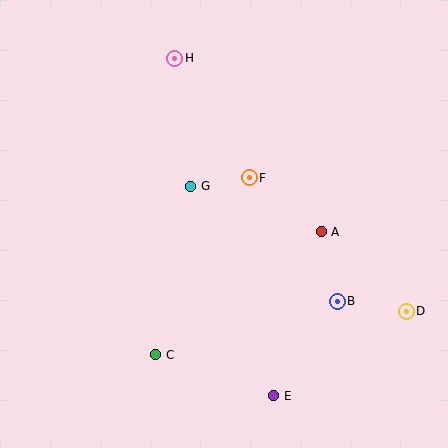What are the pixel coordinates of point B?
Point B is at (337, 301).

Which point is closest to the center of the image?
Point G at (191, 186) is closest to the center.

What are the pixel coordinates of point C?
Point C is at (156, 355).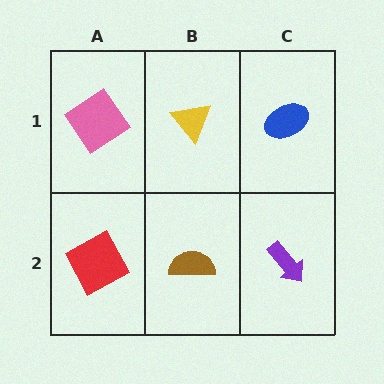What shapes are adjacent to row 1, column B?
A brown semicircle (row 2, column B), a pink diamond (row 1, column A), a blue ellipse (row 1, column C).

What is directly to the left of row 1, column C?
A yellow triangle.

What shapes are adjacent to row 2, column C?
A blue ellipse (row 1, column C), a brown semicircle (row 2, column B).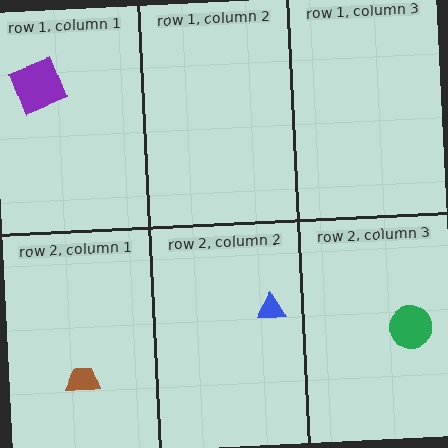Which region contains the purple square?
The row 1, column 1 region.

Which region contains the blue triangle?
The row 2, column 2 region.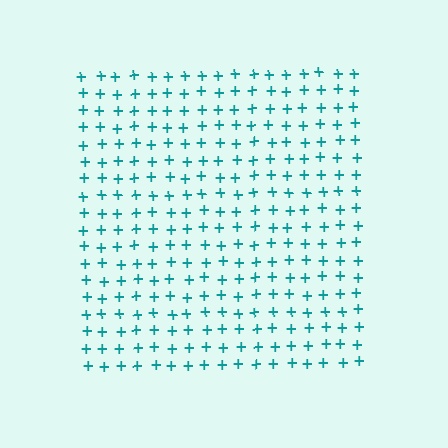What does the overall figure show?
The overall figure shows a square.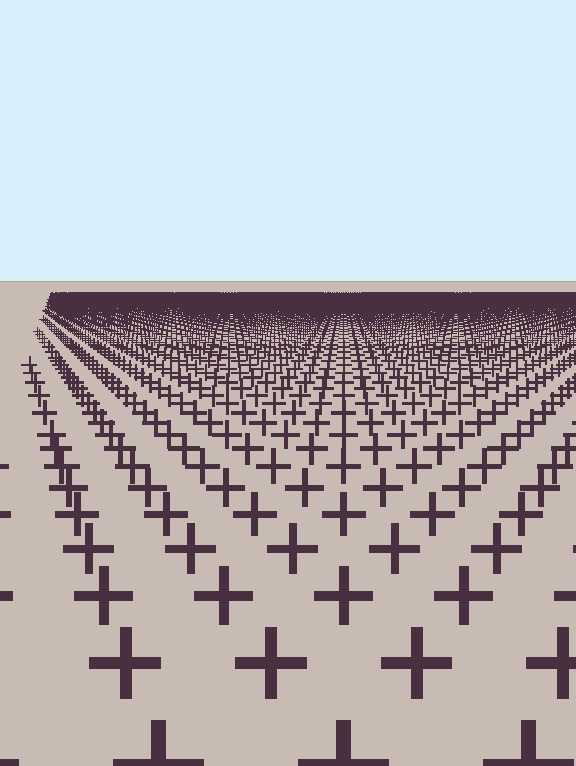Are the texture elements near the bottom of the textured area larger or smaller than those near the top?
Larger. Near the bottom, elements are closer to the viewer and appear at a bigger on-screen size.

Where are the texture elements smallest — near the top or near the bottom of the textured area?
Near the top.